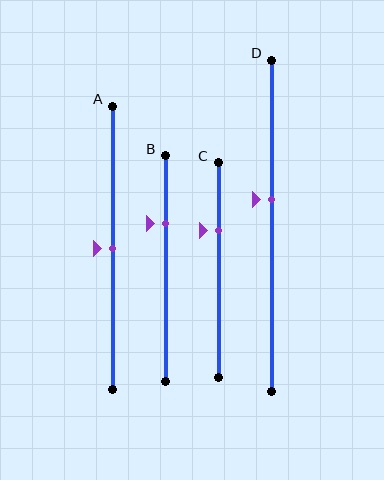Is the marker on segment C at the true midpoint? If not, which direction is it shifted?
No, the marker on segment C is shifted upward by about 19% of the segment length.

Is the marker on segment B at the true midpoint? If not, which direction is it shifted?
No, the marker on segment B is shifted upward by about 20% of the segment length.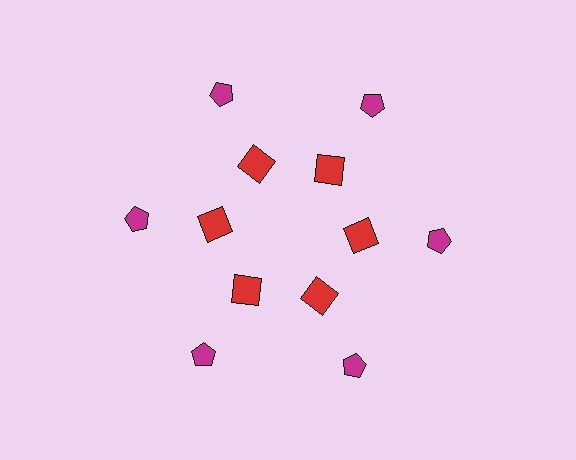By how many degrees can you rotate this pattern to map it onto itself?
The pattern maps onto itself every 60 degrees of rotation.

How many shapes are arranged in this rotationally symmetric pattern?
There are 12 shapes, arranged in 6 groups of 2.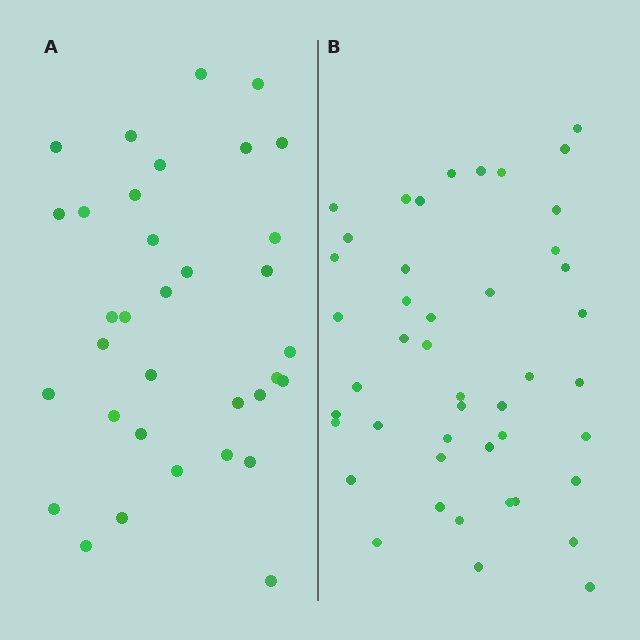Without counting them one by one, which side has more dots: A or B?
Region B (the right region) has more dots.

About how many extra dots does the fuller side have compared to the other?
Region B has roughly 12 or so more dots than region A.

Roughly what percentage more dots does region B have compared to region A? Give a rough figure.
About 30% more.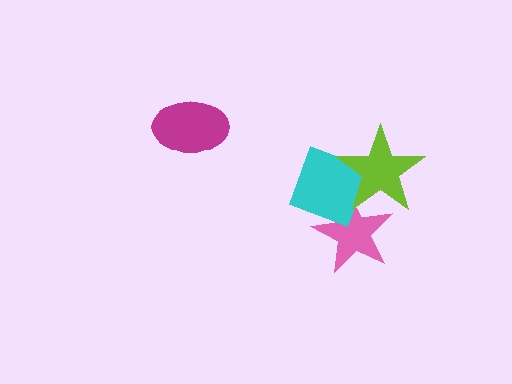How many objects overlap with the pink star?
2 objects overlap with the pink star.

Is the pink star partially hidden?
Yes, it is partially covered by another shape.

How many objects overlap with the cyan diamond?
2 objects overlap with the cyan diamond.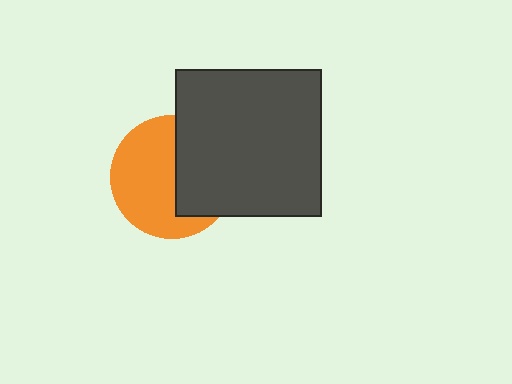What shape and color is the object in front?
The object in front is a dark gray square.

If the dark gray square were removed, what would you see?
You would see the complete orange circle.